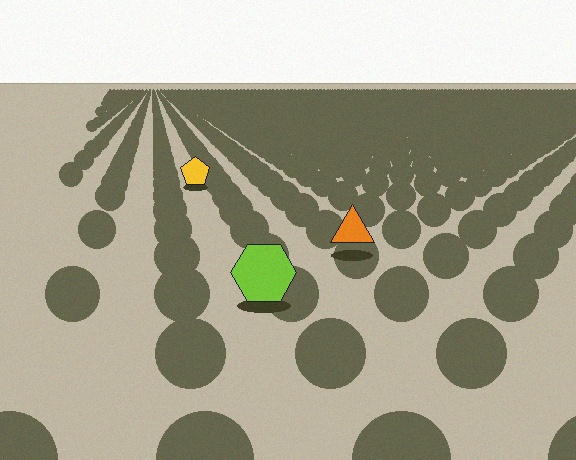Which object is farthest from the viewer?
The yellow pentagon is farthest from the viewer. It appears smaller and the ground texture around it is denser.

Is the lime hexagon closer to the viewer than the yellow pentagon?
Yes. The lime hexagon is closer — you can tell from the texture gradient: the ground texture is coarser near it.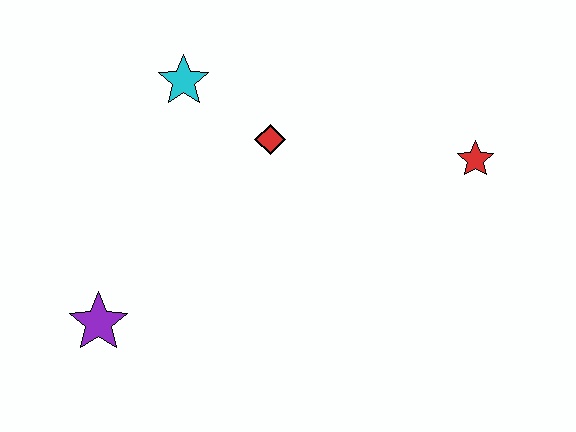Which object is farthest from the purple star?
The red star is farthest from the purple star.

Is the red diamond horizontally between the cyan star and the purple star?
No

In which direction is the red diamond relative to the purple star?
The red diamond is above the purple star.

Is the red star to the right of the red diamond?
Yes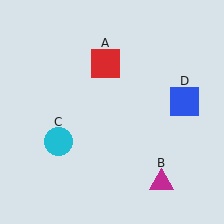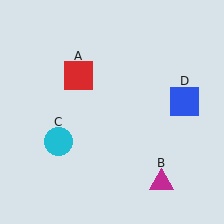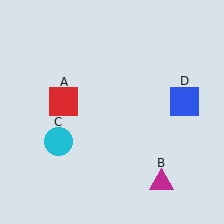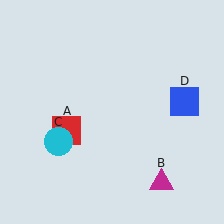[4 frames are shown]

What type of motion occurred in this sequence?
The red square (object A) rotated counterclockwise around the center of the scene.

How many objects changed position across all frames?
1 object changed position: red square (object A).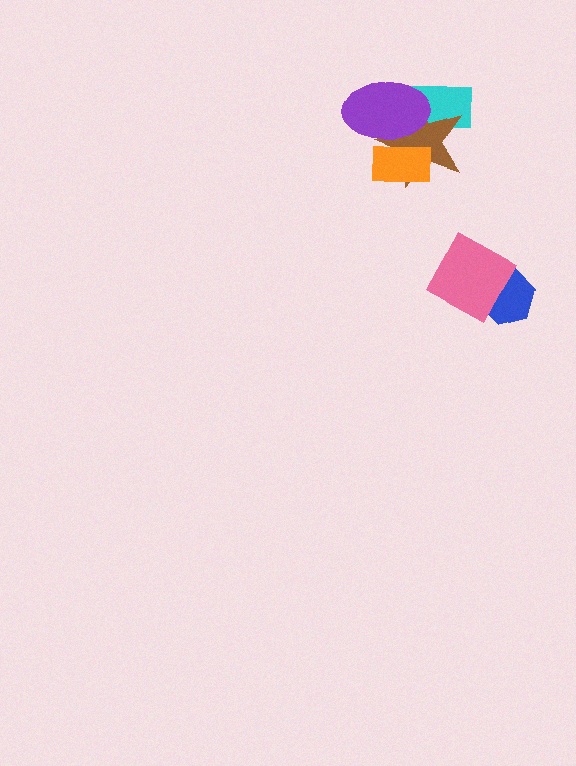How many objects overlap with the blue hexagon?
1 object overlaps with the blue hexagon.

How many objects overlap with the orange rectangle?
2 objects overlap with the orange rectangle.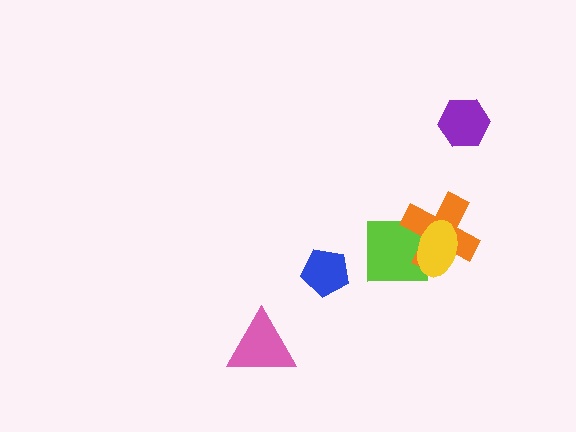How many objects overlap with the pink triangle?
0 objects overlap with the pink triangle.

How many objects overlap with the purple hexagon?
0 objects overlap with the purple hexagon.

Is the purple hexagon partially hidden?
No, no other shape covers it.